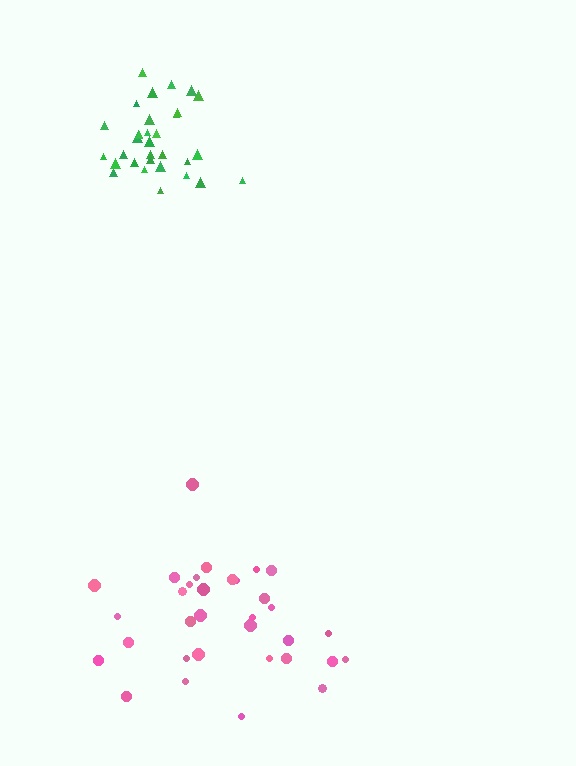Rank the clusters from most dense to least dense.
green, pink.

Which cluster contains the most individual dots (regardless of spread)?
Pink (33).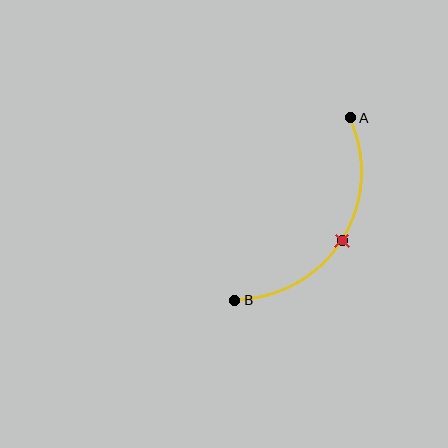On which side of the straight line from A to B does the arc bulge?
The arc bulges to the right of the straight line connecting A and B.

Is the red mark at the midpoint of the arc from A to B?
Yes. The red mark lies on the arc at equal arc-length from both A and B — it is the arc midpoint.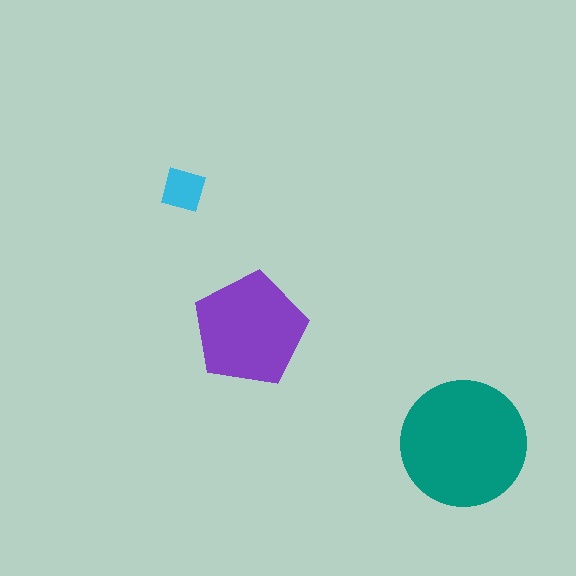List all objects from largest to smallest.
The teal circle, the purple pentagon, the cyan diamond.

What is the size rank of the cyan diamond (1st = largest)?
3rd.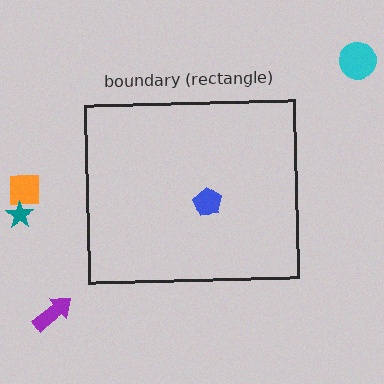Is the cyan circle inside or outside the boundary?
Outside.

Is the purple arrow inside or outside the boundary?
Outside.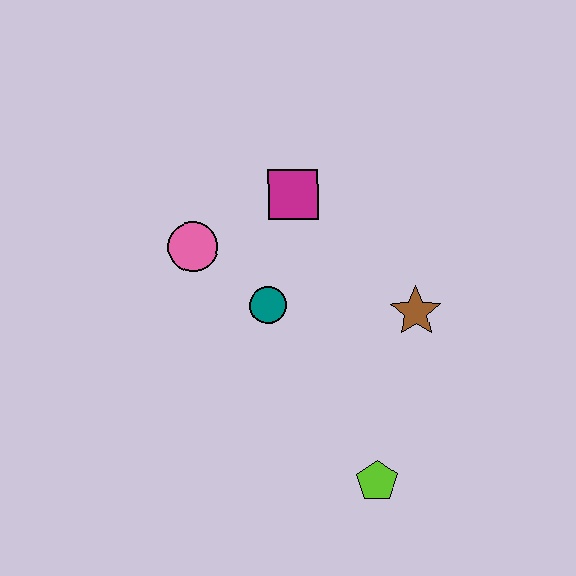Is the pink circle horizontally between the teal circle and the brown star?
No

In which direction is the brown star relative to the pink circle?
The brown star is to the right of the pink circle.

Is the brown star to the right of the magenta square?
Yes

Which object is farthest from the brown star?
The pink circle is farthest from the brown star.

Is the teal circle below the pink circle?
Yes